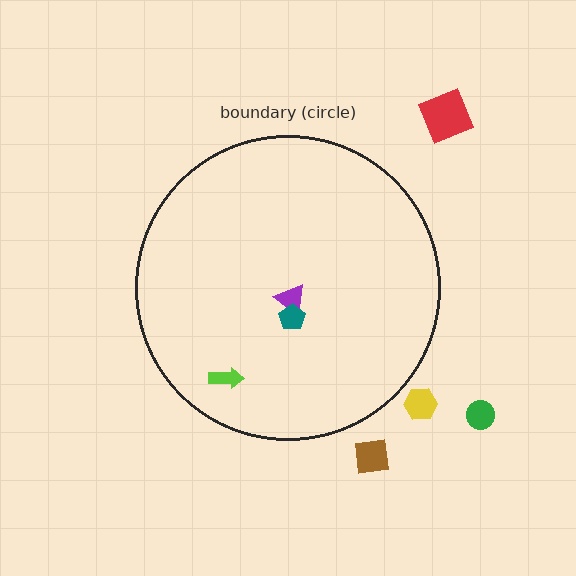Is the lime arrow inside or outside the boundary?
Inside.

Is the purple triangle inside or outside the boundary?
Inside.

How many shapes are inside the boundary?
3 inside, 4 outside.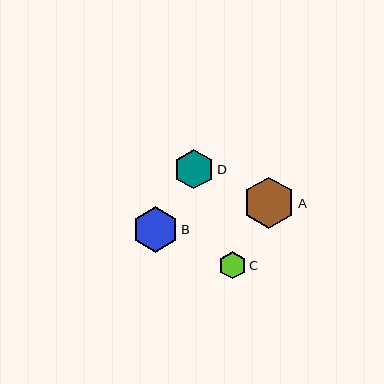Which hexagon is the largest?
Hexagon A is the largest with a size of approximately 51 pixels.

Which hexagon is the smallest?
Hexagon C is the smallest with a size of approximately 27 pixels.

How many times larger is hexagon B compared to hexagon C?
Hexagon B is approximately 1.7 times the size of hexagon C.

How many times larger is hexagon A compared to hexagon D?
Hexagon A is approximately 1.3 times the size of hexagon D.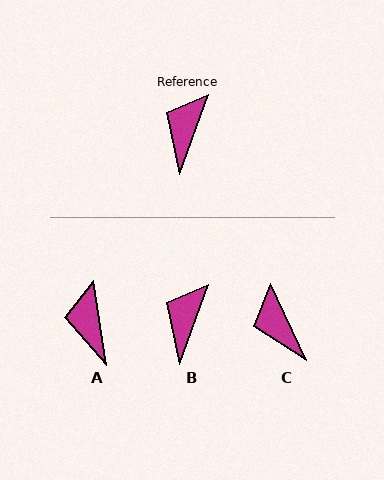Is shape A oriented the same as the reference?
No, it is off by about 28 degrees.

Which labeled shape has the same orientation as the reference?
B.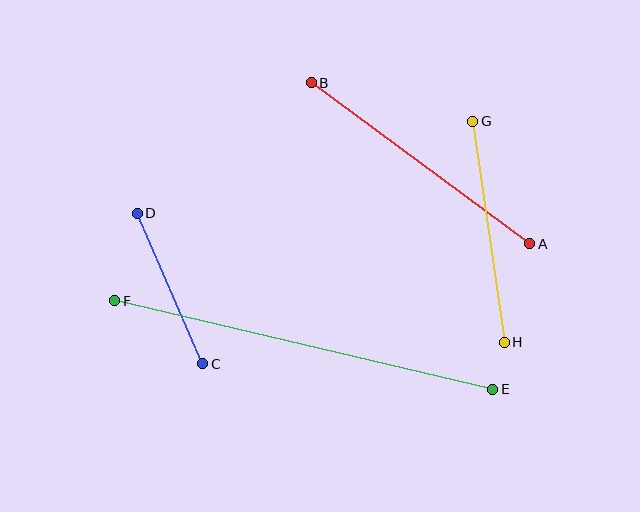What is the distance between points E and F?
The distance is approximately 388 pixels.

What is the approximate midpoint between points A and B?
The midpoint is at approximately (420, 163) pixels.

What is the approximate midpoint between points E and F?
The midpoint is at approximately (304, 345) pixels.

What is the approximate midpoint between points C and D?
The midpoint is at approximately (170, 288) pixels.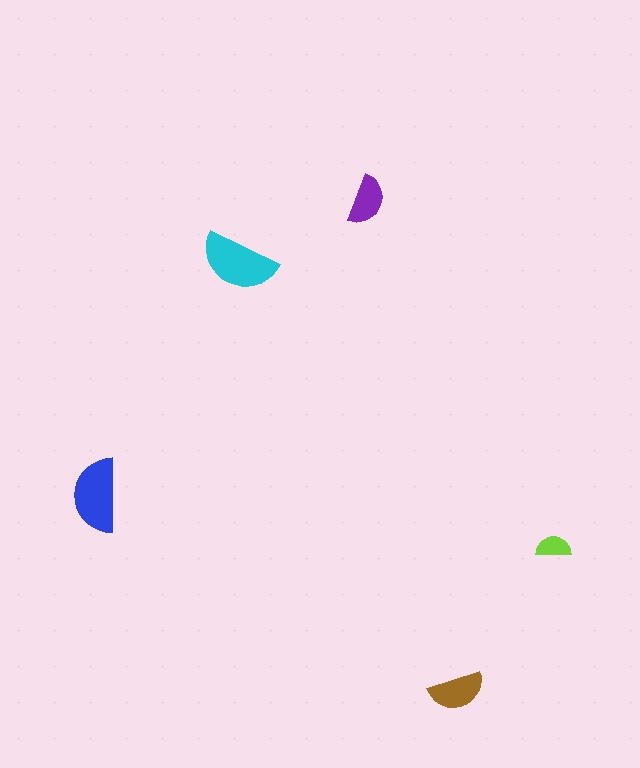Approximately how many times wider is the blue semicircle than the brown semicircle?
About 1.5 times wider.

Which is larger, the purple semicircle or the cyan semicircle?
The cyan one.